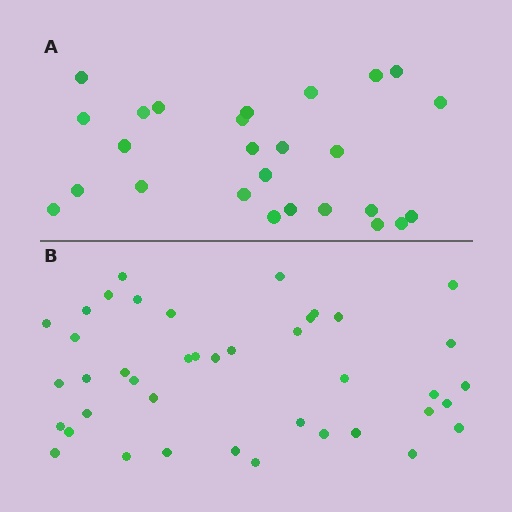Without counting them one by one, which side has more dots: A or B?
Region B (the bottom region) has more dots.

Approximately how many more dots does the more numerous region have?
Region B has approximately 15 more dots than region A.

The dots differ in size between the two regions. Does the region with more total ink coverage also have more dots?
No. Region A has more total ink coverage because its dots are larger, but region B actually contains more individual dots. Total area can be misleading — the number of items is what matters here.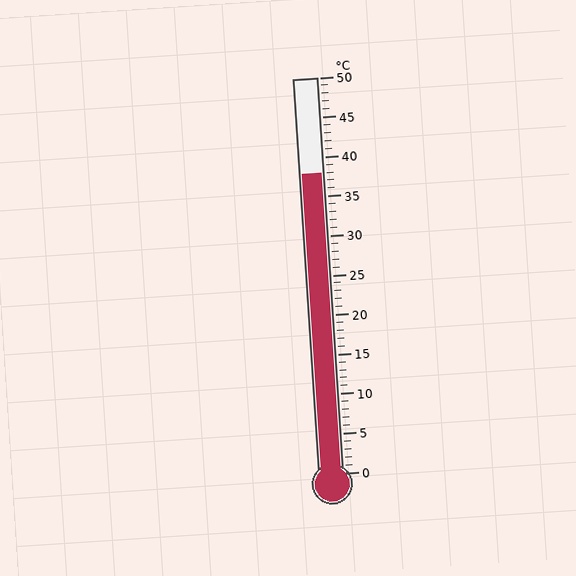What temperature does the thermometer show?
The thermometer shows approximately 38°C.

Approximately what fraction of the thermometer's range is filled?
The thermometer is filled to approximately 75% of its range.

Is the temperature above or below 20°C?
The temperature is above 20°C.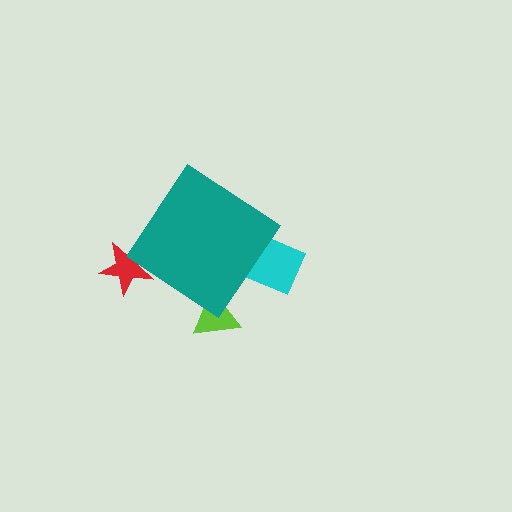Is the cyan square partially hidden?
Yes, the cyan square is partially hidden behind the teal diamond.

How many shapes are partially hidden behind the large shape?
3 shapes are partially hidden.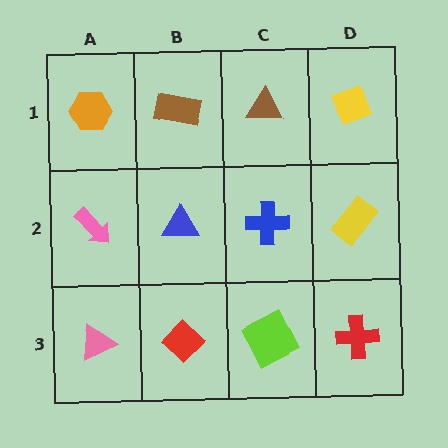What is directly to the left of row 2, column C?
A blue triangle.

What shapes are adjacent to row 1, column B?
A blue triangle (row 2, column B), an orange hexagon (row 1, column A), a brown triangle (row 1, column C).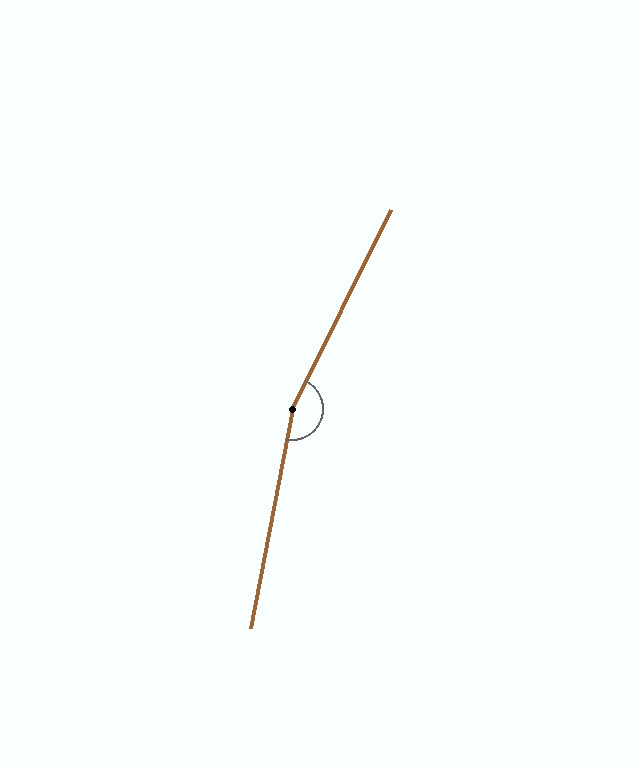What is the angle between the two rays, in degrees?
Approximately 164 degrees.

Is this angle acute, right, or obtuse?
It is obtuse.